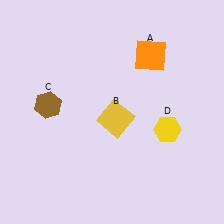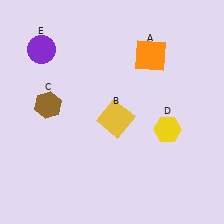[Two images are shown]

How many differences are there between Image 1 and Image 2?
There is 1 difference between the two images.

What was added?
A purple circle (E) was added in Image 2.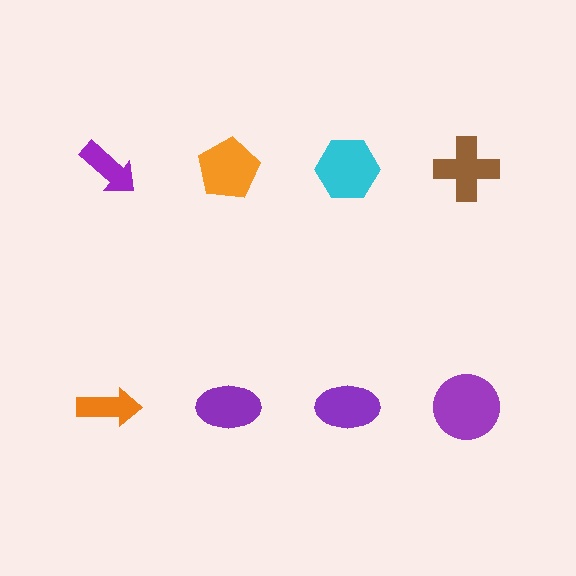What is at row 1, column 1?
A purple arrow.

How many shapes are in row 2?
4 shapes.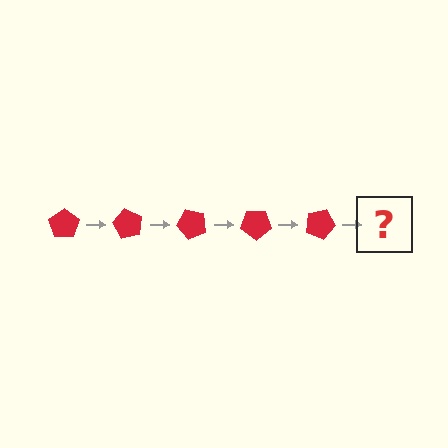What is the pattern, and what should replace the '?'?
The pattern is that the pentagon rotates 60 degrees each step. The '?' should be a red pentagon rotated 300 degrees.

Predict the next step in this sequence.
The next step is a red pentagon rotated 300 degrees.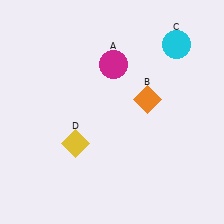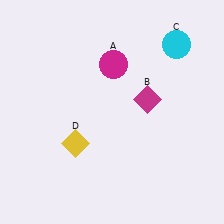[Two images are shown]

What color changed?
The diamond (B) changed from orange in Image 1 to magenta in Image 2.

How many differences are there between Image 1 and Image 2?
There is 1 difference between the two images.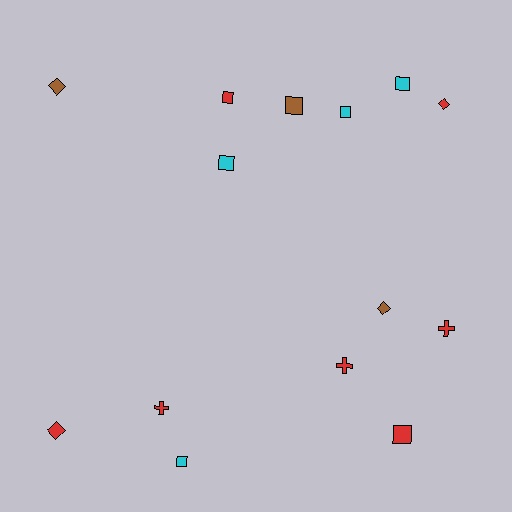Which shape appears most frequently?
Square, with 7 objects.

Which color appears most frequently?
Red, with 7 objects.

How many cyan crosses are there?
There are no cyan crosses.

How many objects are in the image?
There are 14 objects.